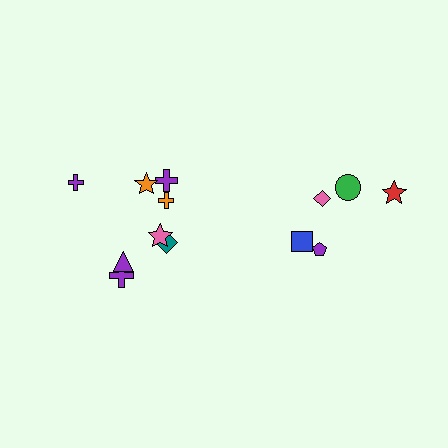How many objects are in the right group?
There are 5 objects.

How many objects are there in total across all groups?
There are 13 objects.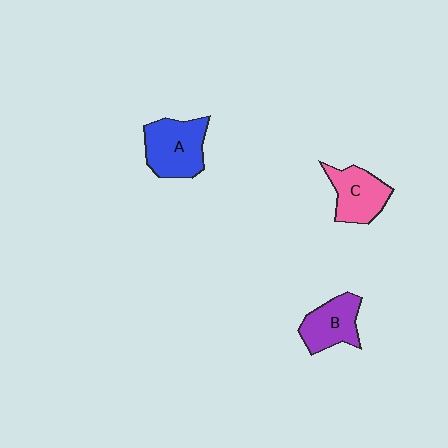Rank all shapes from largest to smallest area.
From largest to smallest: A (blue), C (pink), B (purple).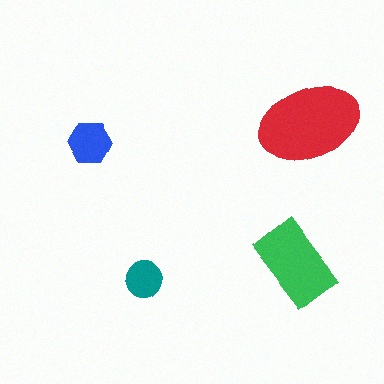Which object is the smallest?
The teal circle.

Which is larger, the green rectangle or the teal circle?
The green rectangle.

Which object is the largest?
The red ellipse.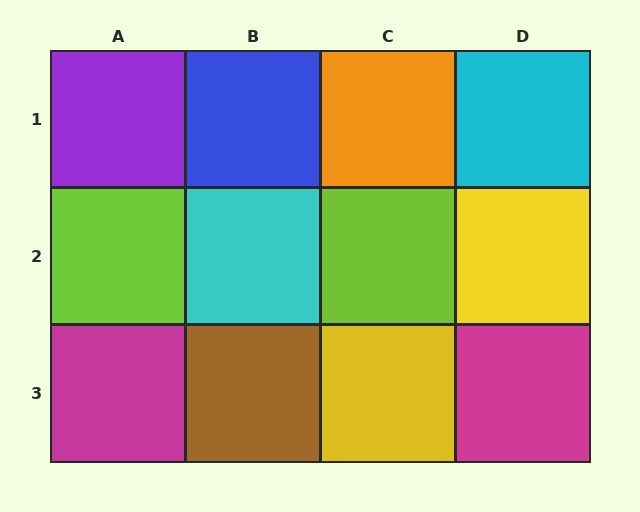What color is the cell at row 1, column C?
Orange.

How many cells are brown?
1 cell is brown.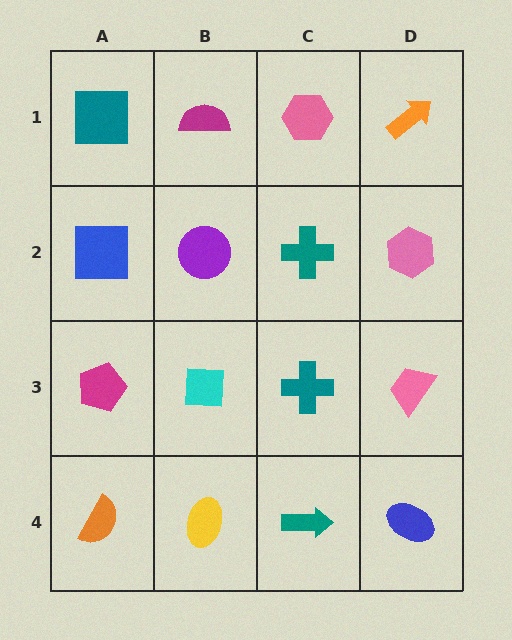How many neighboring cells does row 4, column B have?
3.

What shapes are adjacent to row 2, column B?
A magenta semicircle (row 1, column B), a cyan square (row 3, column B), a blue square (row 2, column A), a teal cross (row 2, column C).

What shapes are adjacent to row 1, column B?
A purple circle (row 2, column B), a teal square (row 1, column A), a pink hexagon (row 1, column C).